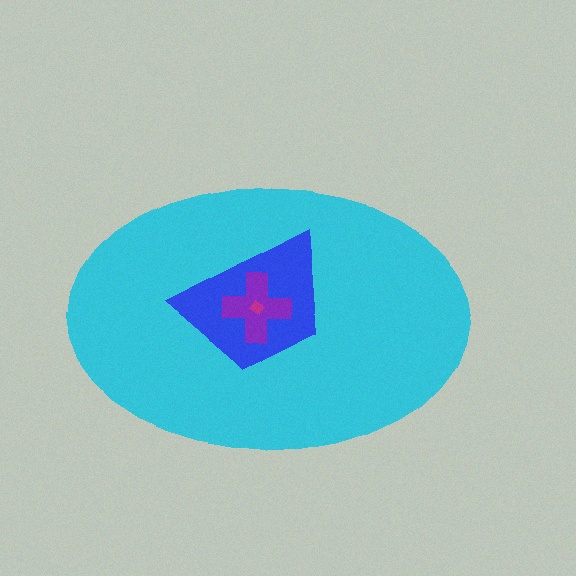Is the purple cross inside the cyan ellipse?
Yes.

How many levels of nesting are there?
4.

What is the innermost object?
The magenta diamond.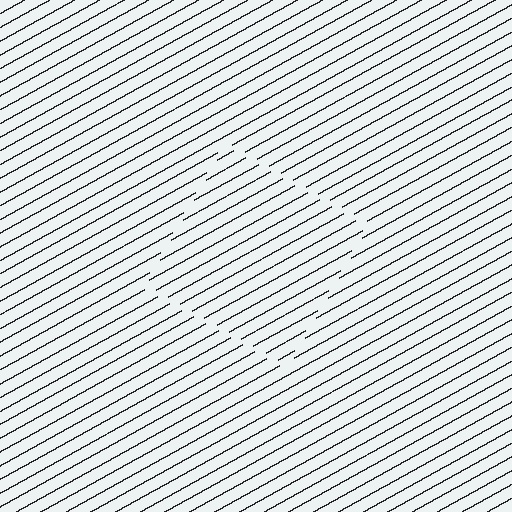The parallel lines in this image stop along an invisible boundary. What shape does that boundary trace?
An illusory square. The interior of the shape contains the same grating, shifted by half a period — the contour is defined by the phase discontinuity where line-ends from the inner and outer gratings abut.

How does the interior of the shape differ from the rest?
The interior of the shape contains the same grating, shifted by half a period — the contour is defined by the phase discontinuity where line-ends from the inner and outer gratings abut.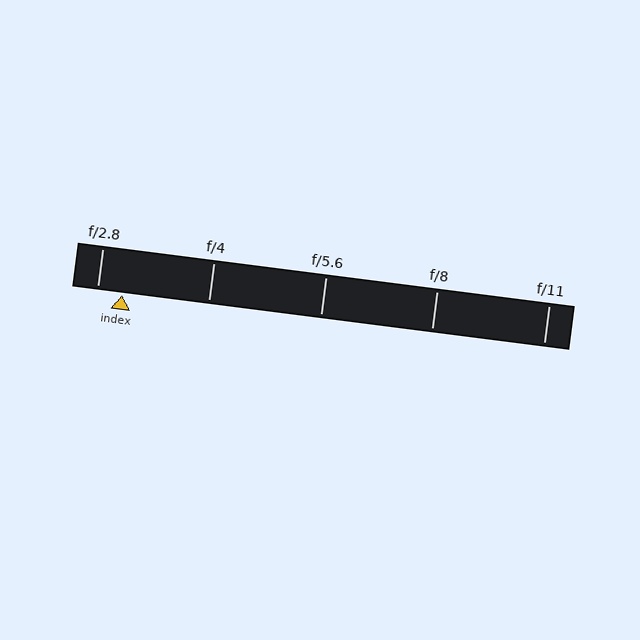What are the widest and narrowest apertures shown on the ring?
The widest aperture shown is f/2.8 and the narrowest is f/11.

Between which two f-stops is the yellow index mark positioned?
The index mark is between f/2.8 and f/4.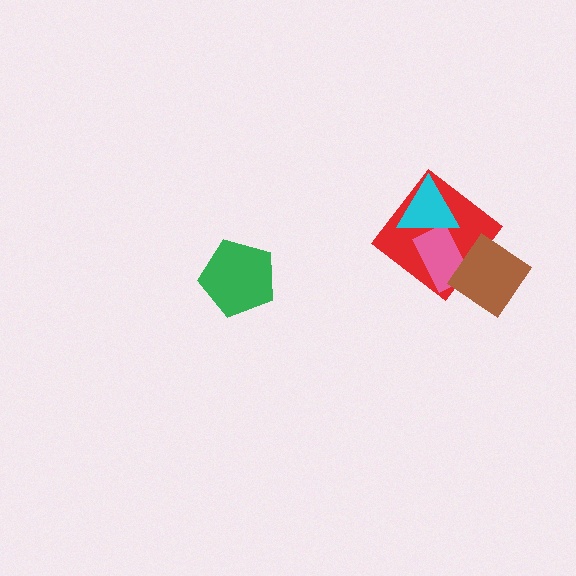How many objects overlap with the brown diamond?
2 objects overlap with the brown diamond.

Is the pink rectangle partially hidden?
Yes, it is partially covered by another shape.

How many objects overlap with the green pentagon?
0 objects overlap with the green pentagon.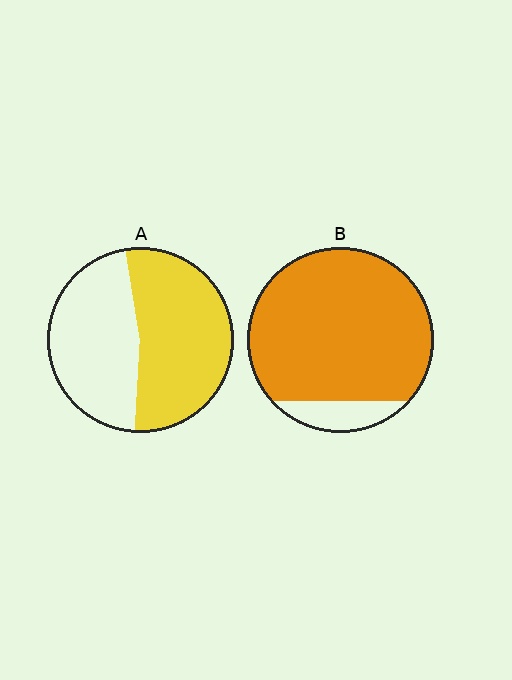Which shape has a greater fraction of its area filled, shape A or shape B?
Shape B.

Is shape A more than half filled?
Roughly half.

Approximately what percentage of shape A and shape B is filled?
A is approximately 55% and B is approximately 90%.